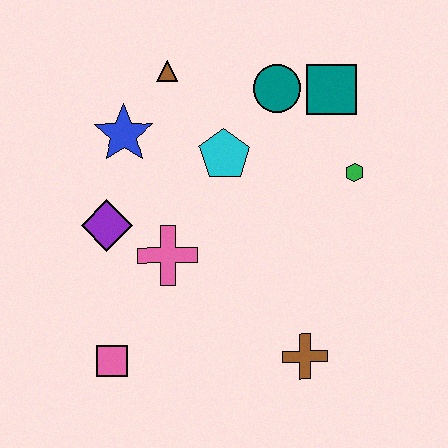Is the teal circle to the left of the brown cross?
Yes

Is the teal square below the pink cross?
No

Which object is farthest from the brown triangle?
The brown cross is farthest from the brown triangle.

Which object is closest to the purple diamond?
The pink cross is closest to the purple diamond.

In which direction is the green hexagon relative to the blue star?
The green hexagon is to the right of the blue star.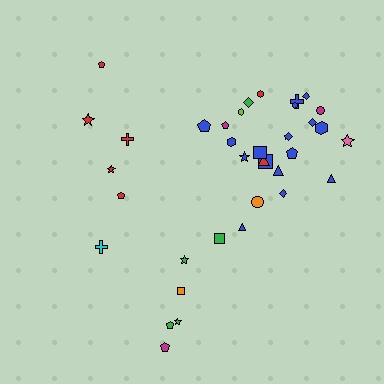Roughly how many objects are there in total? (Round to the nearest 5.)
Roughly 35 objects in total.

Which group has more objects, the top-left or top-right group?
The top-right group.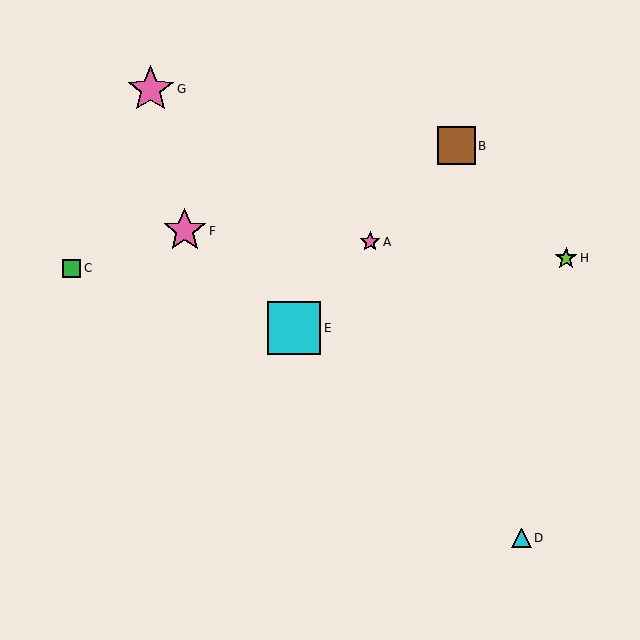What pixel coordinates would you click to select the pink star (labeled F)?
Click at (185, 231) to select the pink star F.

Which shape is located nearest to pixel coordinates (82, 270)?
The green square (labeled C) at (72, 268) is nearest to that location.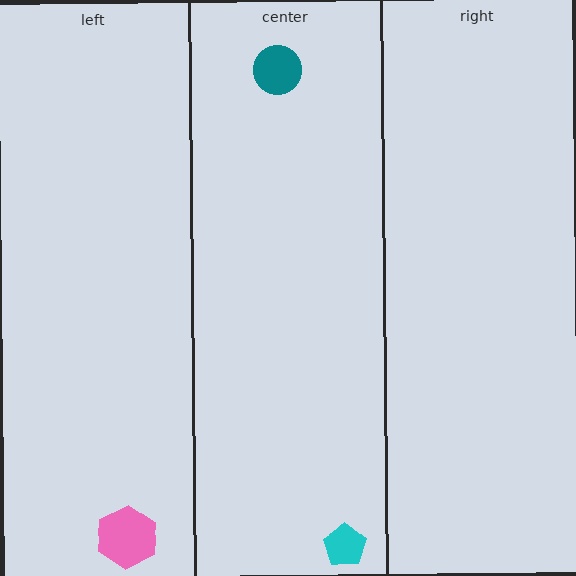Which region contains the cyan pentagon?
The center region.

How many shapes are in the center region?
2.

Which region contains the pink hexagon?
The left region.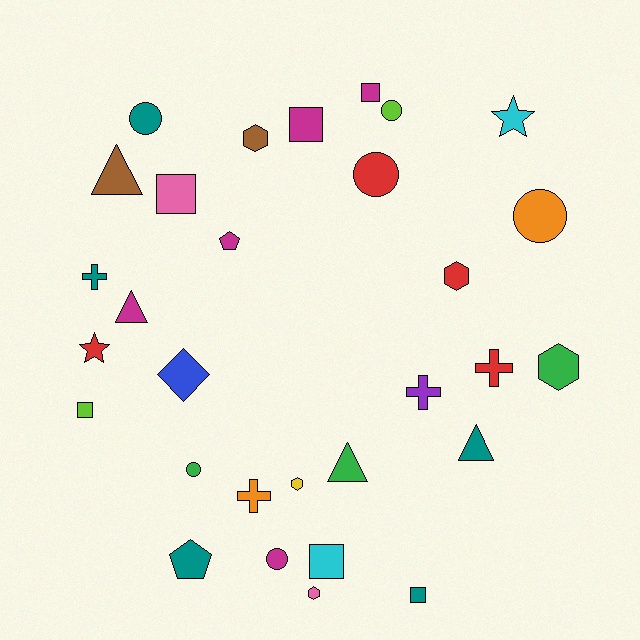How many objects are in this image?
There are 30 objects.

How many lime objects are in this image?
There are 2 lime objects.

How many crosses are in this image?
There are 4 crosses.